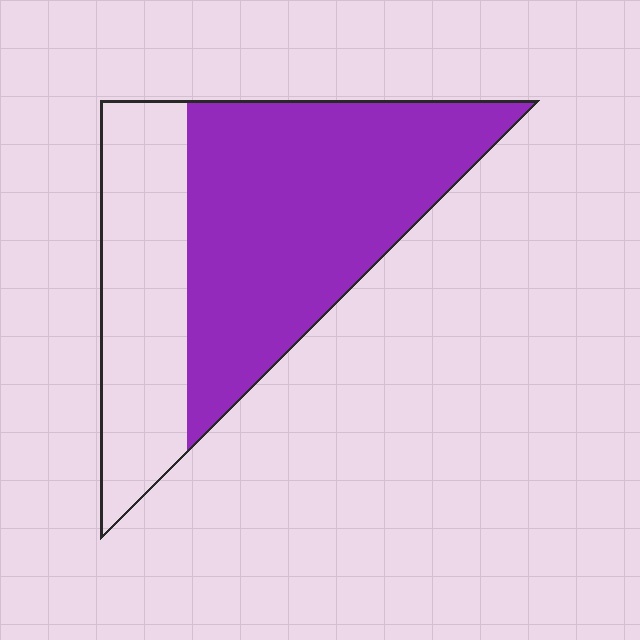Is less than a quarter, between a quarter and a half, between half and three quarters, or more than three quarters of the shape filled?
Between half and three quarters.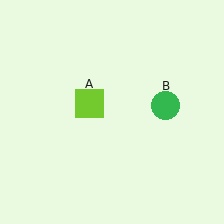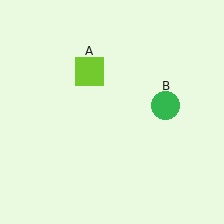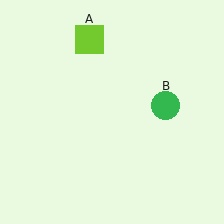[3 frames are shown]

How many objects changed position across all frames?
1 object changed position: lime square (object A).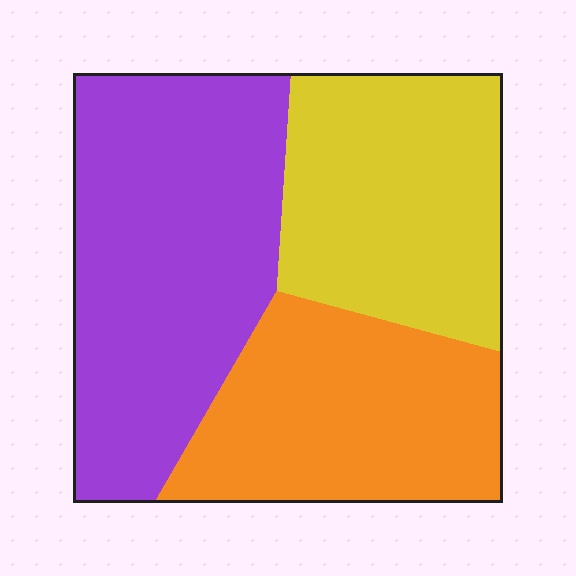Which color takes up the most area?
Purple, at roughly 40%.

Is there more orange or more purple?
Purple.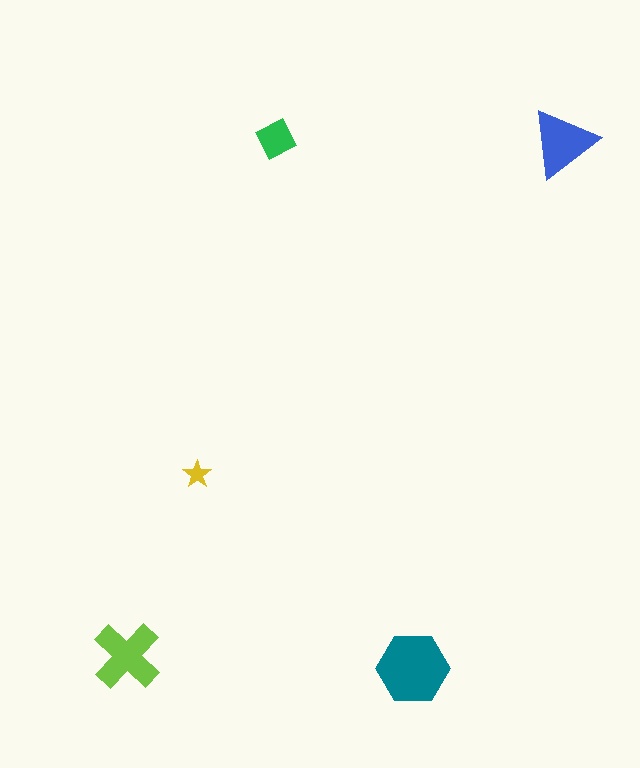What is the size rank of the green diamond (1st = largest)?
4th.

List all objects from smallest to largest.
The yellow star, the green diamond, the blue triangle, the lime cross, the teal hexagon.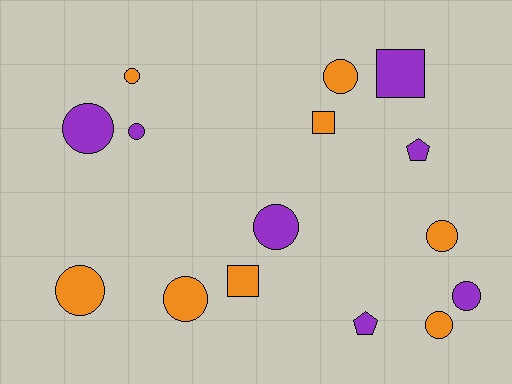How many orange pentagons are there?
There are no orange pentagons.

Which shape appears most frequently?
Circle, with 10 objects.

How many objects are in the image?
There are 15 objects.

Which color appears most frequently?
Orange, with 8 objects.